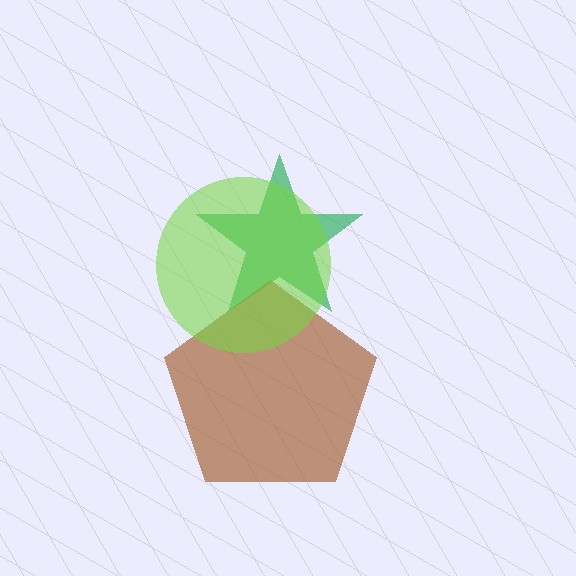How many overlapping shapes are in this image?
There are 3 overlapping shapes in the image.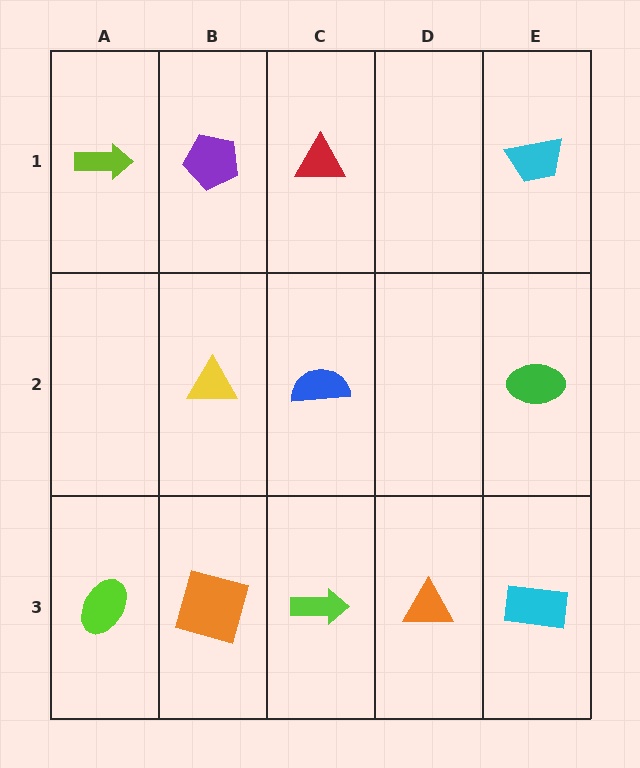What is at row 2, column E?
A green ellipse.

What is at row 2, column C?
A blue semicircle.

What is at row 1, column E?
A cyan trapezoid.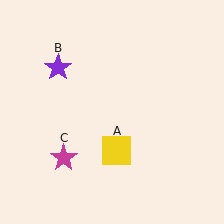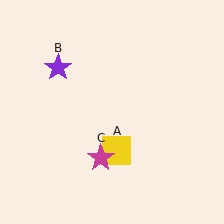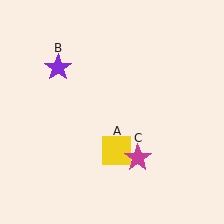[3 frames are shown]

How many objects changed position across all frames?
1 object changed position: magenta star (object C).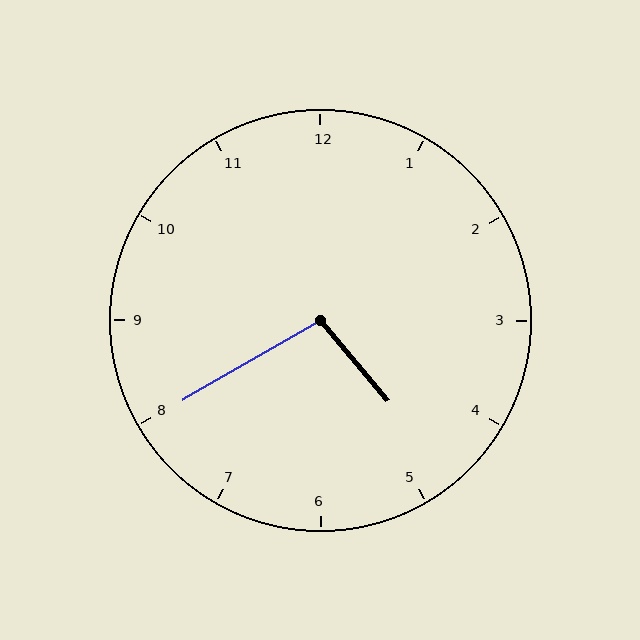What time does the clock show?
4:40.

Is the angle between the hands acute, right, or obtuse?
It is obtuse.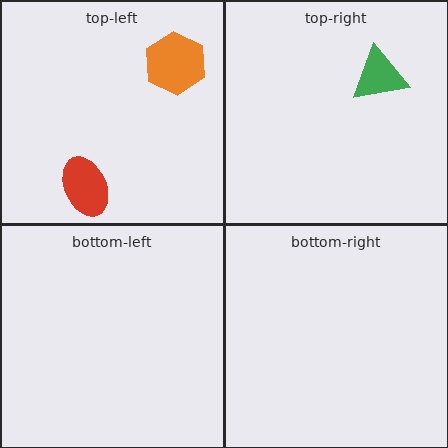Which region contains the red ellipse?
The top-left region.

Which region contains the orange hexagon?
The top-left region.